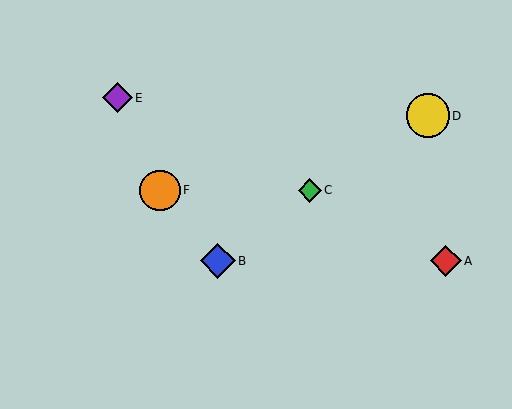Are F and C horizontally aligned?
Yes, both are at y≈190.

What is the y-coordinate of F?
Object F is at y≈190.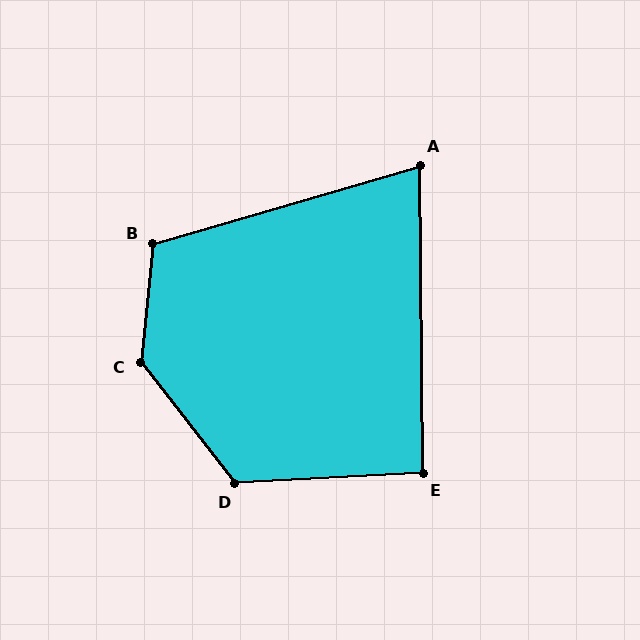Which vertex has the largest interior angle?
C, at approximately 137 degrees.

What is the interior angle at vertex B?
Approximately 112 degrees (obtuse).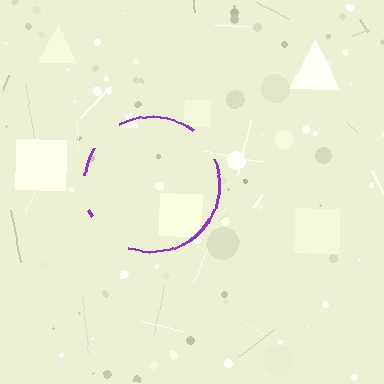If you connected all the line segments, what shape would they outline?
They would outline a circle.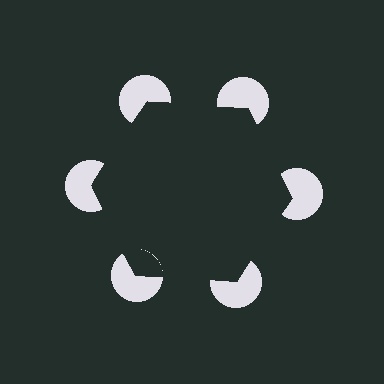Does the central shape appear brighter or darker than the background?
It typically appears slightly darker than the background, even though no actual brightness change is drawn.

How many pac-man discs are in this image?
There are 6 — one at each vertex of the illusory hexagon.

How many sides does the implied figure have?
6 sides.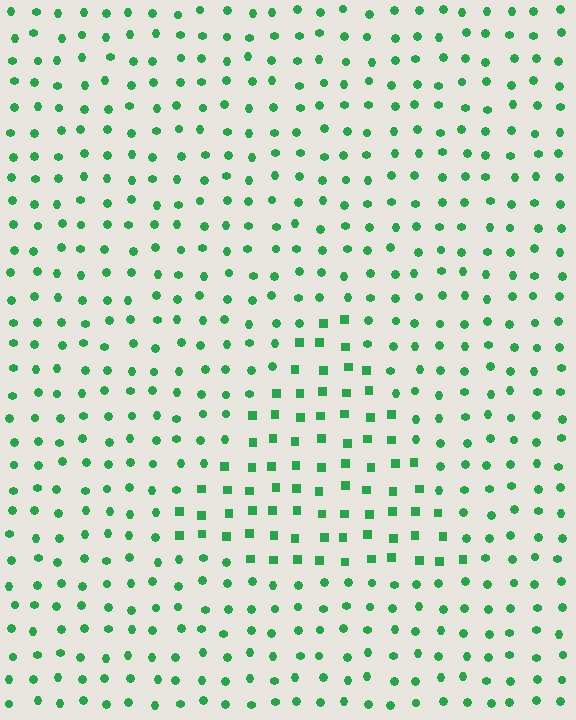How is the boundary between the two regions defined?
The boundary is defined by a change in element shape: squares inside vs. circles outside. All elements share the same color and spacing.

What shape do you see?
I see a triangle.